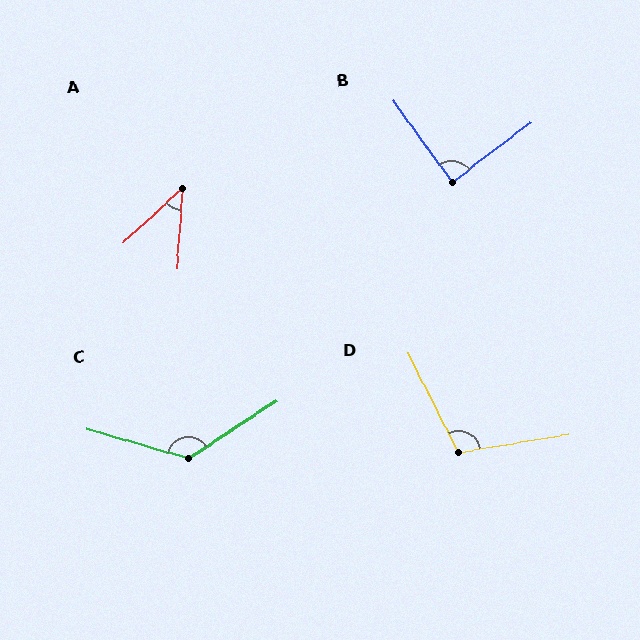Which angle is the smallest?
A, at approximately 44 degrees.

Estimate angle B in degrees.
Approximately 88 degrees.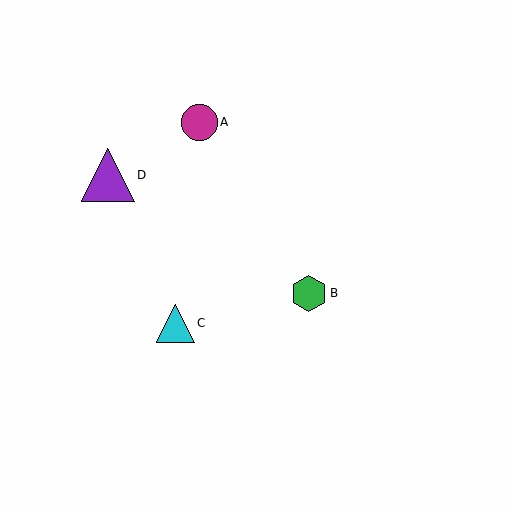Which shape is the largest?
The purple triangle (labeled D) is the largest.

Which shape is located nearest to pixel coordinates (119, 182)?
The purple triangle (labeled D) at (108, 175) is nearest to that location.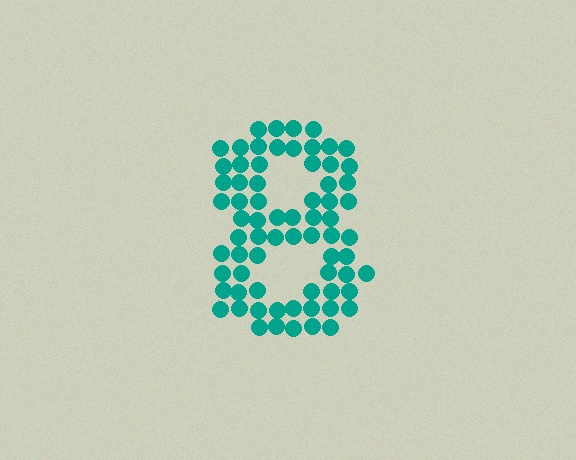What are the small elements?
The small elements are circles.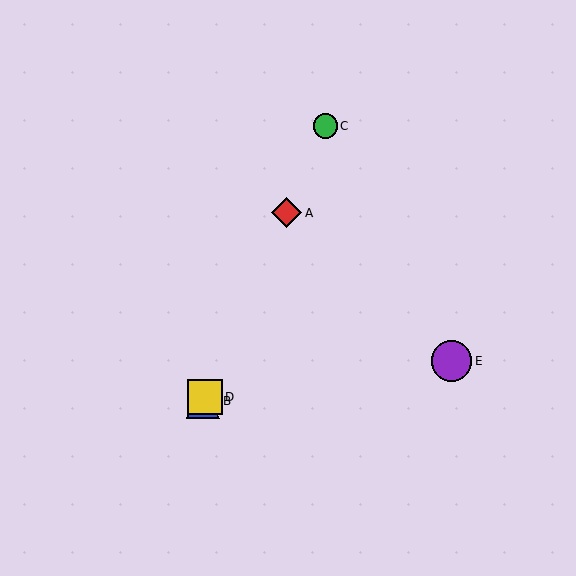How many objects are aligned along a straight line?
4 objects (A, B, C, D) are aligned along a straight line.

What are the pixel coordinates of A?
Object A is at (287, 213).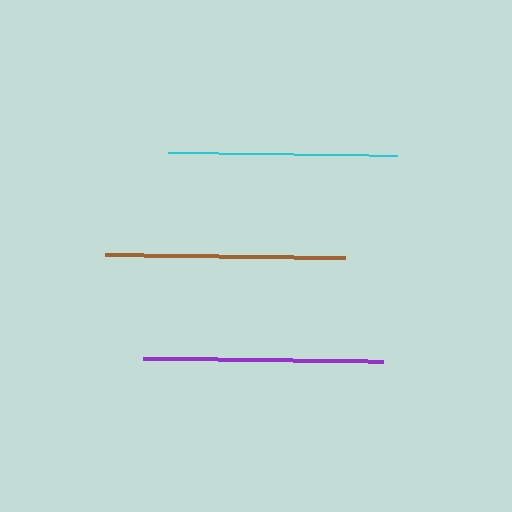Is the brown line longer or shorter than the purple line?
The brown line is longer than the purple line.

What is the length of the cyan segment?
The cyan segment is approximately 229 pixels long.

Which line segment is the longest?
The brown line is the longest at approximately 240 pixels.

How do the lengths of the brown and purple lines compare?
The brown and purple lines are approximately the same length.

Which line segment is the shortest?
The cyan line is the shortest at approximately 229 pixels.